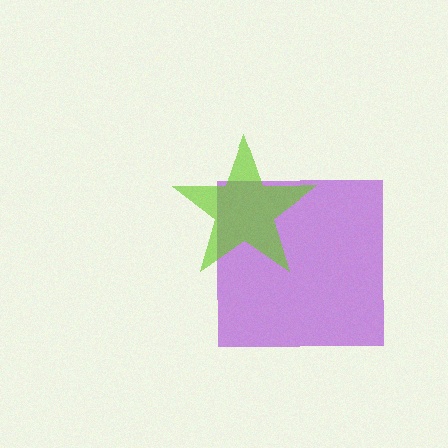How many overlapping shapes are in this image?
There are 2 overlapping shapes in the image.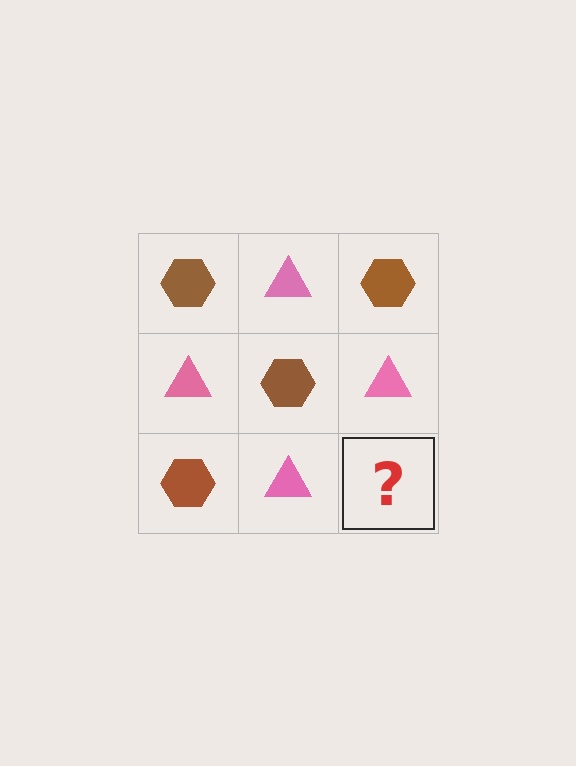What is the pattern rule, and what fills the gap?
The rule is that it alternates brown hexagon and pink triangle in a checkerboard pattern. The gap should be filled with a brown hexagon.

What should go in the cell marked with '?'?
The missing cell should contain a brown hexagon.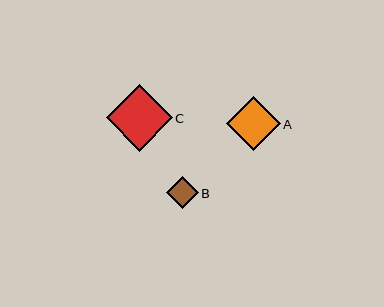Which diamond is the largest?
Diamond C is the largest with a size of approximately 66 pixels.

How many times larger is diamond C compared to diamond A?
Diamond C is approximately 1.2 times the size of diamond A.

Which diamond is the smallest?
Diamond B is the smallest with a size of approximately 32 pixels.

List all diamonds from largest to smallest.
From largest to smallest: C, A, B.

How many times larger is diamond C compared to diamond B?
Diamond C is approximately 2.1 times the size of diamond B.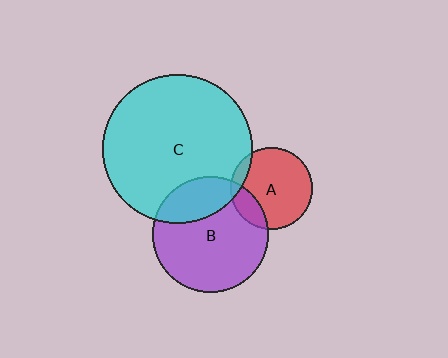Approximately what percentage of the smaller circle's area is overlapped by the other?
Approximately 25%.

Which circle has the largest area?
Circle C (cyan).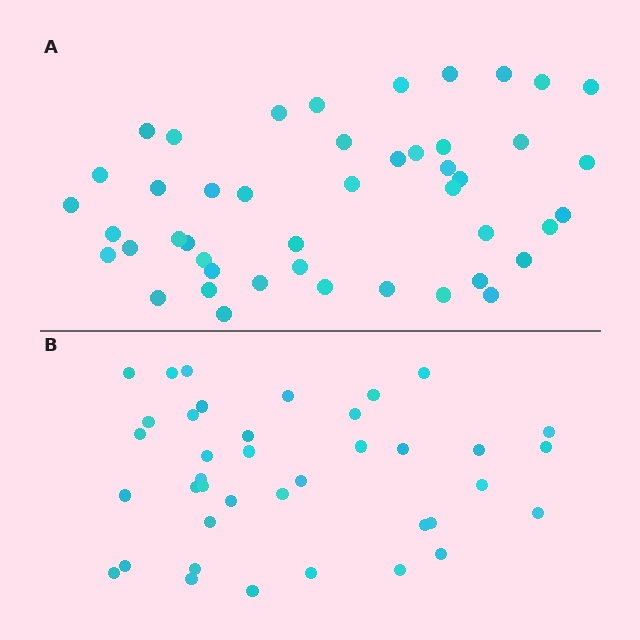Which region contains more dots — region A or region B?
Region A (the top region) has more dots.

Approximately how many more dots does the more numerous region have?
Region A has roughly 8 or so more dots than region B.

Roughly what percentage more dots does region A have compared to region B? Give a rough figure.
About 20% more.